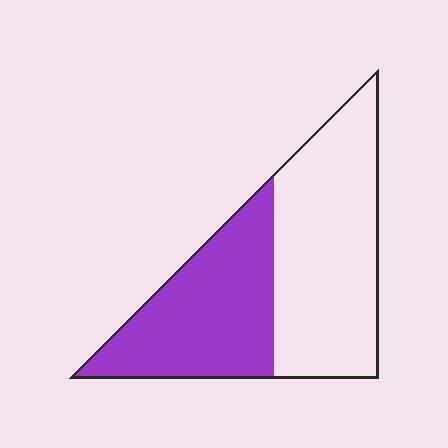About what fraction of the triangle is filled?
About two fifths (2/5).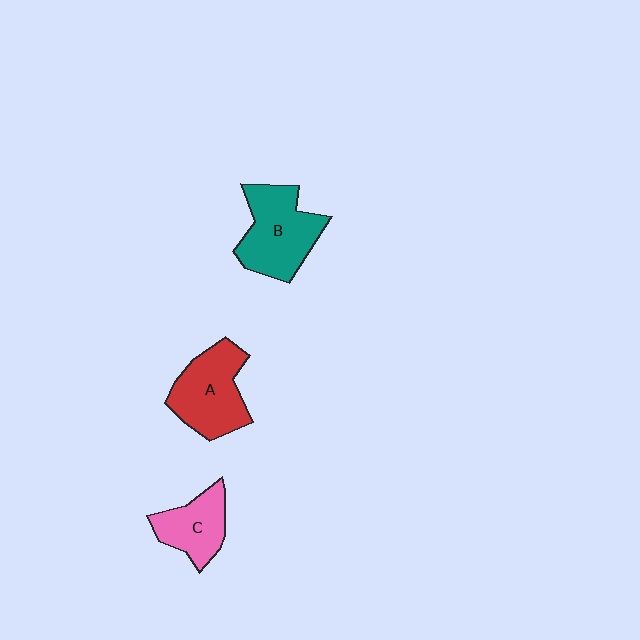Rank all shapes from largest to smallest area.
From largest to smallest: B (teal), A (red), C (pink).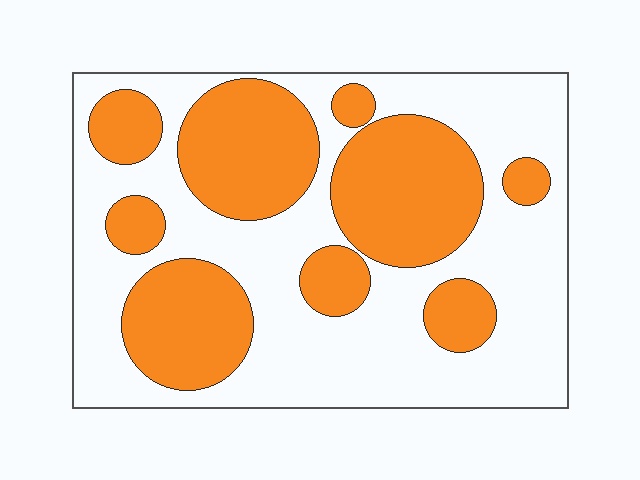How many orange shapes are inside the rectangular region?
9.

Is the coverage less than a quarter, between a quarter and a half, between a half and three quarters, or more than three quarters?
Between a quarter and a half.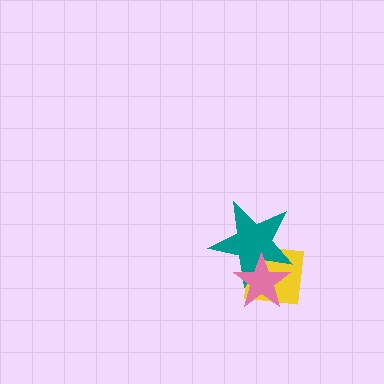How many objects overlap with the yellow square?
2 objects overlap with the yellow square.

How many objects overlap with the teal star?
2 objects overlap with the teal star.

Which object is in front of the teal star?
The pink star is in front of the teal star.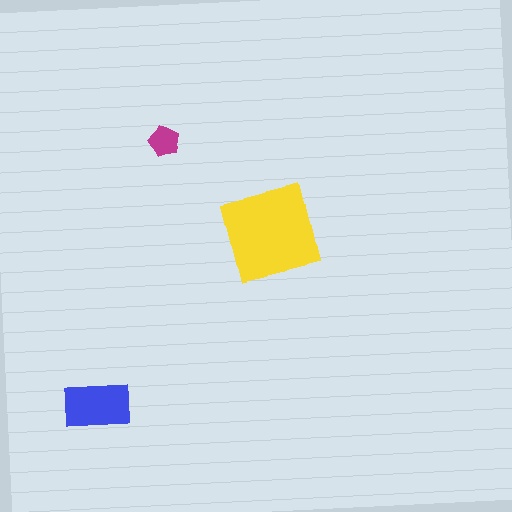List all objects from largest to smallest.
The yellow square, the blue rectangle, the magenta pentagon.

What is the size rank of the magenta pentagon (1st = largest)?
3rd.